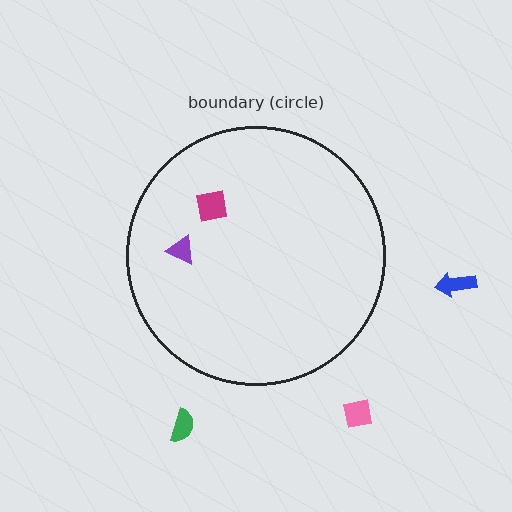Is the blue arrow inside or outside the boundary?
Outside.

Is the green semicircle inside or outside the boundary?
Outside.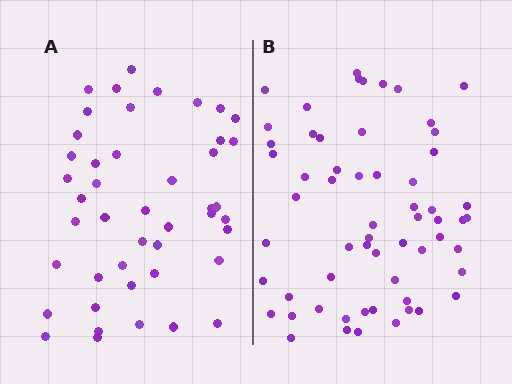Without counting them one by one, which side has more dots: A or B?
Region B (the right region) has more dots.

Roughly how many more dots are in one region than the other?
Region B has approximately 15 more dots than region A.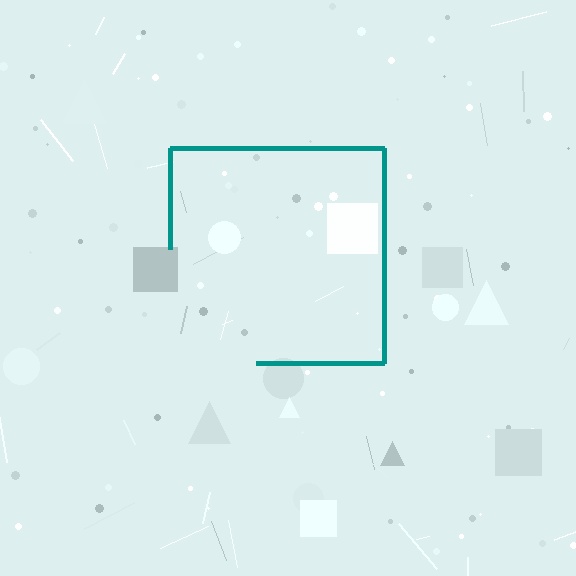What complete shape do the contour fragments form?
The contour fragments form a square.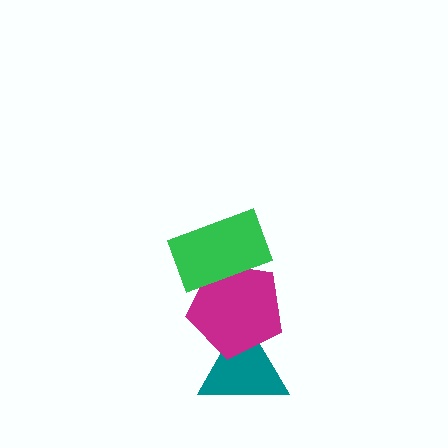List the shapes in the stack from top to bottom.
From top to bottom: the green rectangle, the magenta pentagon, the teal triangle.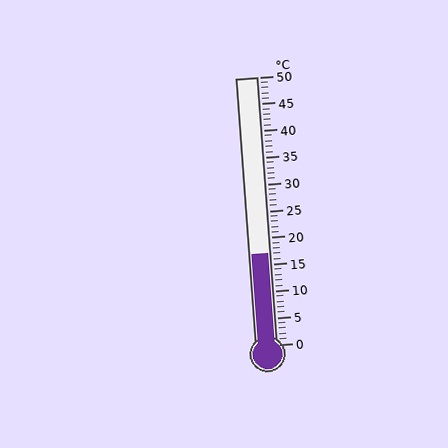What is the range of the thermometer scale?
The thermometer scale ranges from 0°C to 50°C.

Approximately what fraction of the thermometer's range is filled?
The thermometer is filled to approximately 35% of its range.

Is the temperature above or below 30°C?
The temperature is below 30°C.